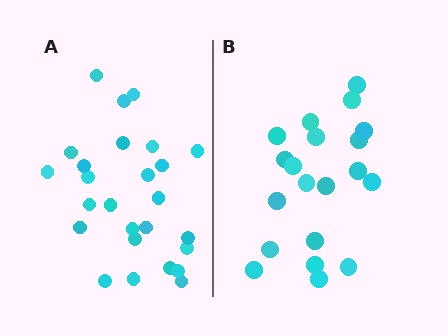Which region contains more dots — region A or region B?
Region A (the left region) has more dots.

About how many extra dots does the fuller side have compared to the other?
Region A has about 6 more dots than region B.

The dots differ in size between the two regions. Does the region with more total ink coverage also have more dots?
No. Region B has more total ink coverage because its dots are larger, but region A actually contains more individual dots. Total area can be misleading — the number of items is what matters here.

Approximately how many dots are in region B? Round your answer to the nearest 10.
About 20 dots.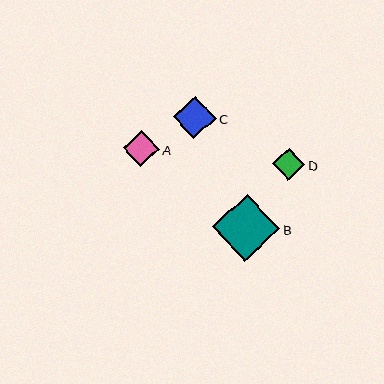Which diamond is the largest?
Diamond B is the largest with a size of approximately 67 pixels.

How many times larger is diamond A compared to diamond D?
Diamond A is approximately 1.1 times the size of diamond D.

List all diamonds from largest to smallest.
From largest to smallest: B, C, A, D.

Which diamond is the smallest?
Diamond D is the smallest with a size of approximately 32 pixels.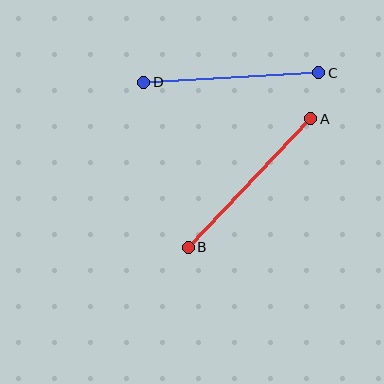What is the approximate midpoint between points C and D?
The midpoint is at approximately (231, 77) pixels.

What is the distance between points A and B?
The distance is approximately 177 pixels.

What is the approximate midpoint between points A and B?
The midpoint is at approximately (250, 183) pixels.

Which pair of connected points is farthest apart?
Points A and B are farthest apart.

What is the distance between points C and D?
The distance is approximately 175 pixels.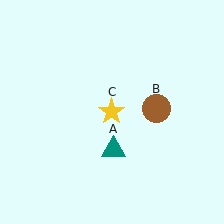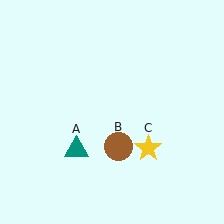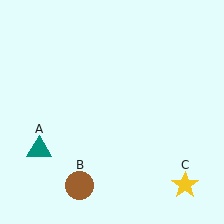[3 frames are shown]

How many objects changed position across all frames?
3 objects changed position: teal triangle (object A), brown circle (object B), yellow star (object C).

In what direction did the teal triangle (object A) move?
The teal triangle (object A) moved left.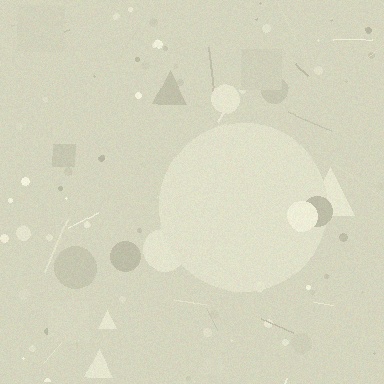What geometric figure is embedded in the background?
A circle is embedded in the background.